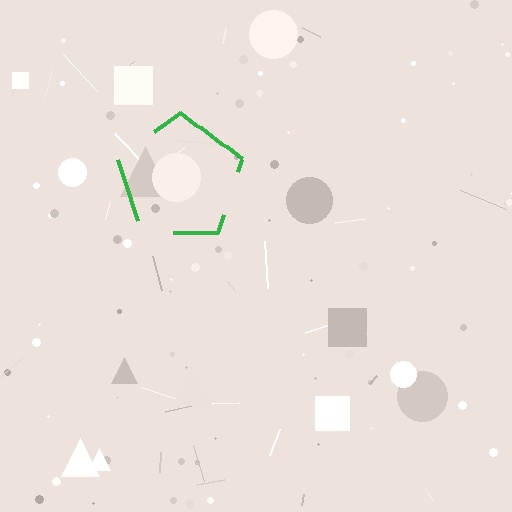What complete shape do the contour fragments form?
The contour fragments form a pentagon.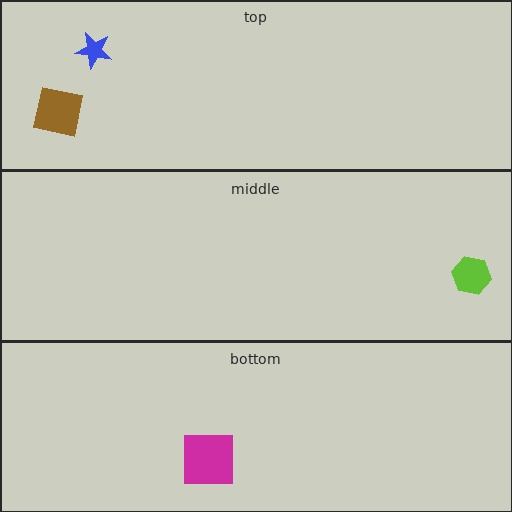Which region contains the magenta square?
The bottom region.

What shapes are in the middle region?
The lime hexagon.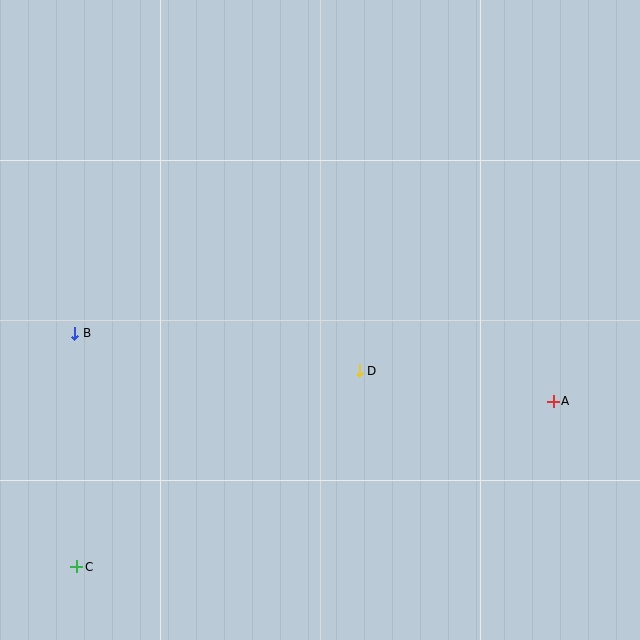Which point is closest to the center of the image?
Point D at (359, 371) is closest to the center.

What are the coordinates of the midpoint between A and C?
The midpoint between A and C is at (315, 484).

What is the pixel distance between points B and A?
The distance between B and A is 483 pixels.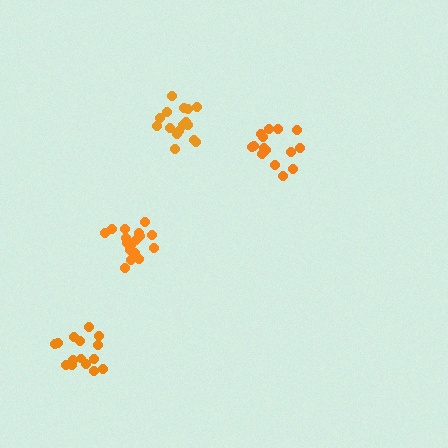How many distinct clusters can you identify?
There are 4 distinct clusters.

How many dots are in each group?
Group 1: 15 dots, Group 2: 15 dots, Group 3: 19 dots, Group 4: 16 dots (65 total).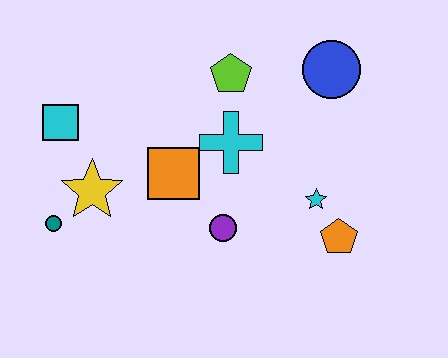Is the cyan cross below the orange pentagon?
No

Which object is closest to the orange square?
The cyan cross is closest to the orange square.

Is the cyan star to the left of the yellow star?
No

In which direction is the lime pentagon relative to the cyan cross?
The lime pentagon is above the cyan cross.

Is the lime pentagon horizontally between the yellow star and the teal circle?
No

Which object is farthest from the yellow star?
The blue circle is farthest from the yellow star.